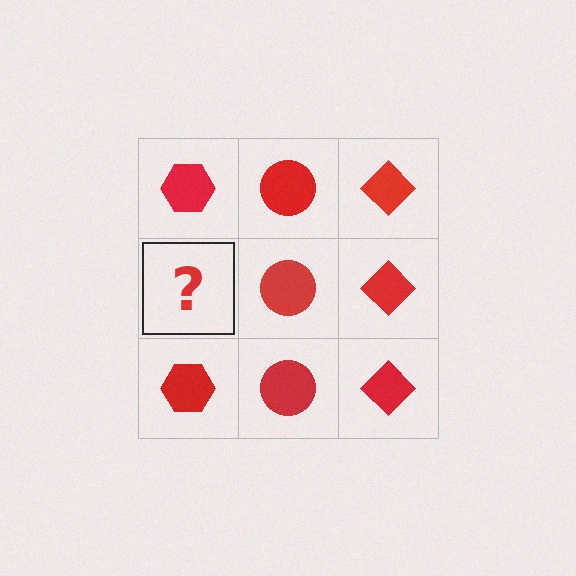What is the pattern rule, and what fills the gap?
The rule is that each column has a consistent shape. The gap should be filled with a red hexagon.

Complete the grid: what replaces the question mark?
The question mark should be replaced with a red hexagon.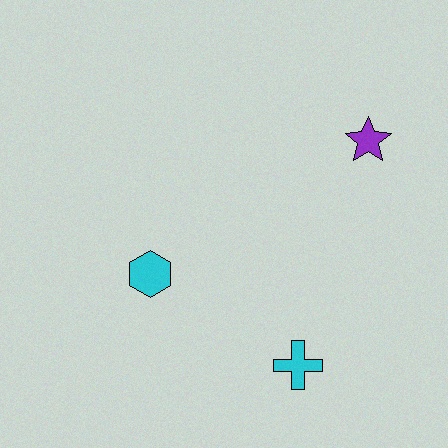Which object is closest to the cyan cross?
The cyan hexagon is closest to the cyan cross.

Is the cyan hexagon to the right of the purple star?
No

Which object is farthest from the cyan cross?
The purple star is farthest from the cyan cross.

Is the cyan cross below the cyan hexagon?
Yes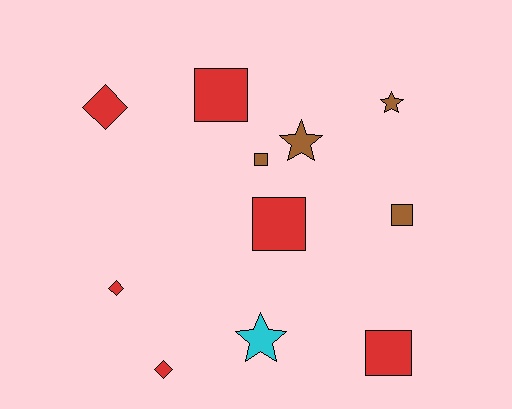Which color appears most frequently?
Red, with 6 objects.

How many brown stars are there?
There are 2 brown stars.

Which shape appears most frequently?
Square, with 5 objects.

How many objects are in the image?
There are 11 objects.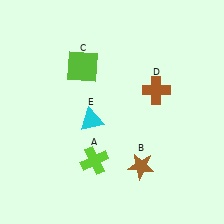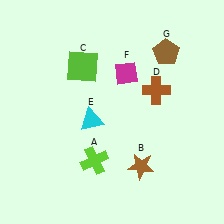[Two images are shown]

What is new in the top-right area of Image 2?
A magenta diamond (F) was added in the top-right area of Image 2.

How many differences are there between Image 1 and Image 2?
There are 2 differences between the two images.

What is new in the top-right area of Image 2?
A brown pentagon (G) was added in the top-right area of Image 2.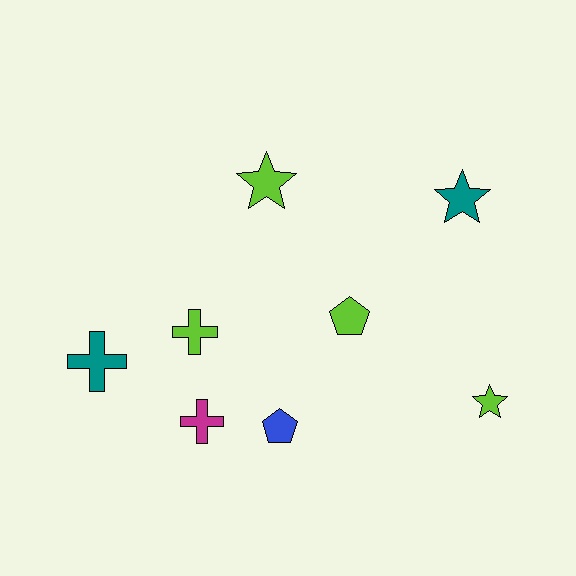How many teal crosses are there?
There is 1 teal cross.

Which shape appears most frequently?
Star, with 3 objects.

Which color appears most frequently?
Lime, with 4 objects.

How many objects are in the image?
There are 8 objects.